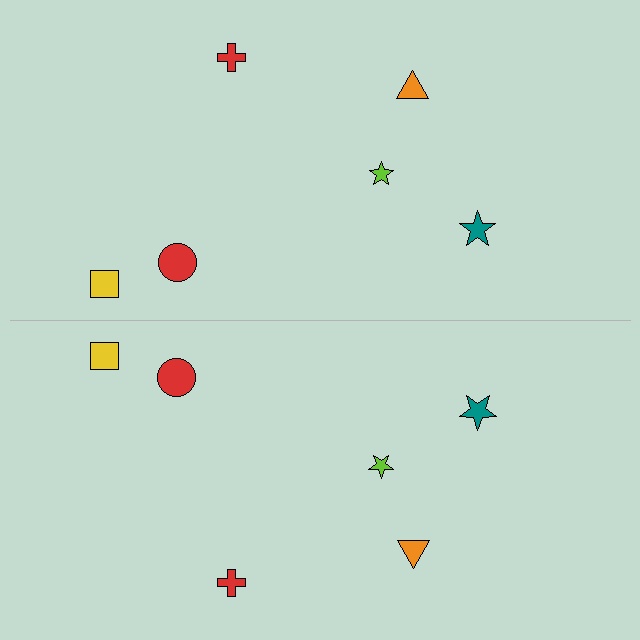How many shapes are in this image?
There are 12 shapes in this image.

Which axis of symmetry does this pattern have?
The pattern has a horizontal axis of symmetry running through the center of the image.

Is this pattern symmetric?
Yes, this pattern has bilateral (reflection) symmetry.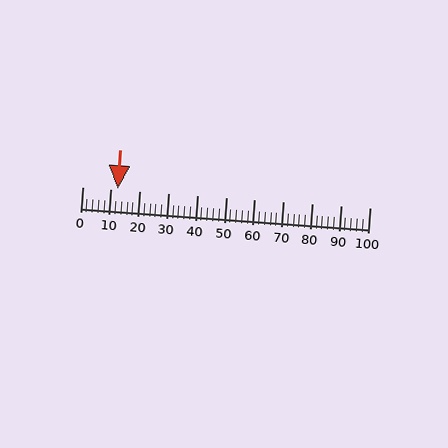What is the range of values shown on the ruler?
The ruler shows values from 0 to 100.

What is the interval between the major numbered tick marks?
The major tick marks are spaced 10 units apart.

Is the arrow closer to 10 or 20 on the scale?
The arrow is closer to 10.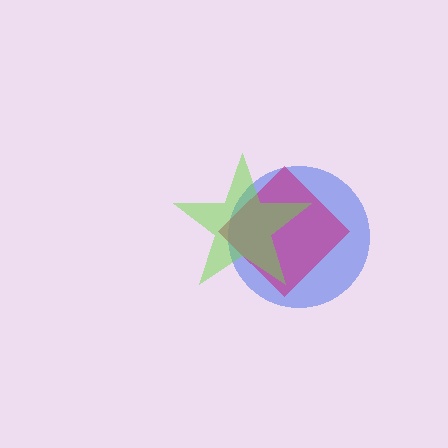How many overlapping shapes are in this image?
There are 3 overlapping shapes in the image.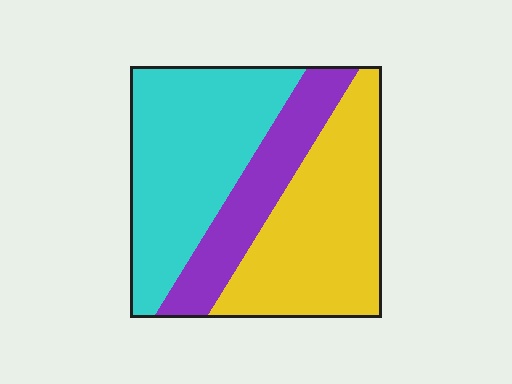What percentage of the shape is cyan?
Cyan takes up about two fifths (2/5) of the shape.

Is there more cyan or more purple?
Cyan.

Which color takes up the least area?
Purple, at roughly 20%.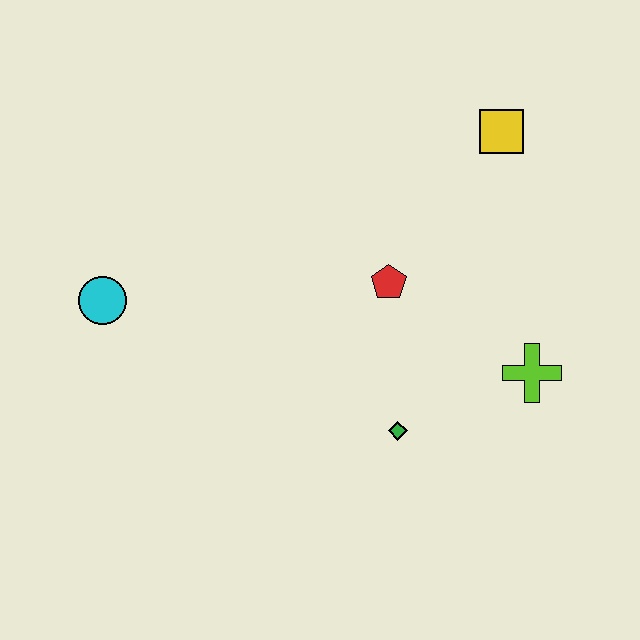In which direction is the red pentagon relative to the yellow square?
The red pentagon is below the yellow square.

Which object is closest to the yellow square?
The red pentagon is closest to the yellow square.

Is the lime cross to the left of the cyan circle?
No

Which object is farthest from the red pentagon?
The cyan circle is farthest from the red pentagon.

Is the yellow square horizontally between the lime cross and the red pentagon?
Yes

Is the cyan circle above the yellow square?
No